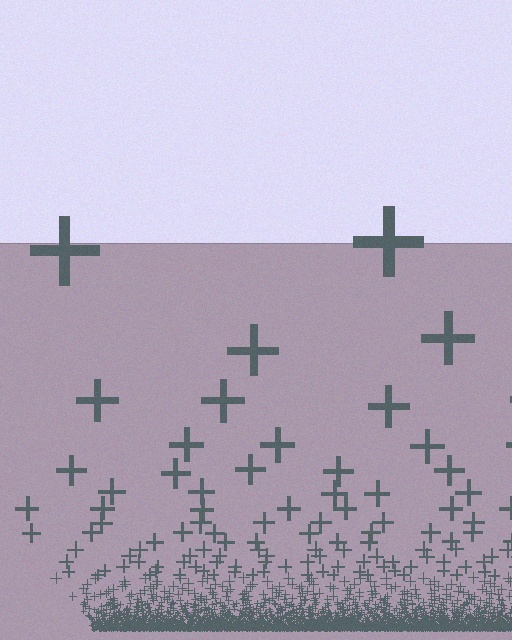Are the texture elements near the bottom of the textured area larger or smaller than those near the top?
Smaller. The gradient is inverted — elements near the bottom are smaller and denser.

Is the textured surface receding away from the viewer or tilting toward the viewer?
The surface appears to tilt toward the viewer. Texture elements get larger and sparser toward the top.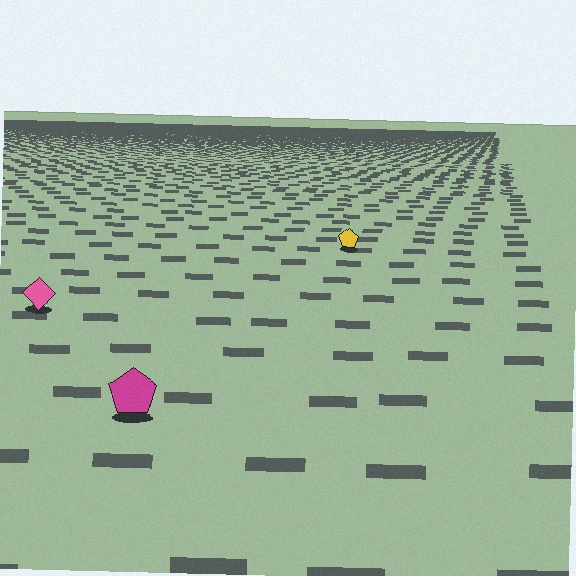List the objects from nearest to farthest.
From nearest to farthest: the magenta pentagon, the pink diamond, the yellow pentagon.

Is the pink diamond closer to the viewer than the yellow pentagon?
Yes. The pink diamond is closer — you can tell from the texture gradient: the ground texture is coarser near it.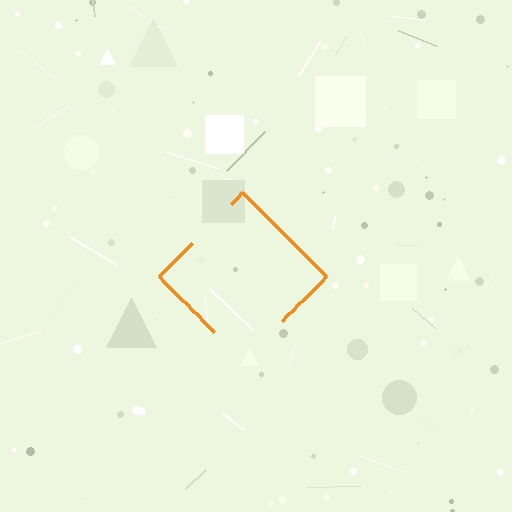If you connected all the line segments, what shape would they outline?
They would outline a diamond.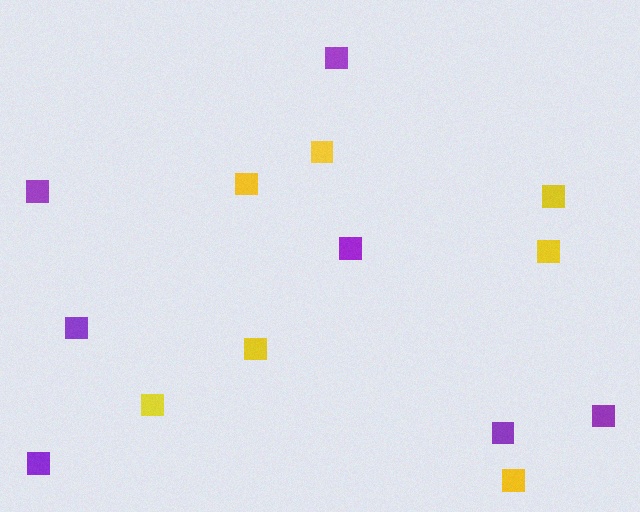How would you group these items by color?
There are 2 groups: one group of purple squares (7) and one group of yellow squares (7).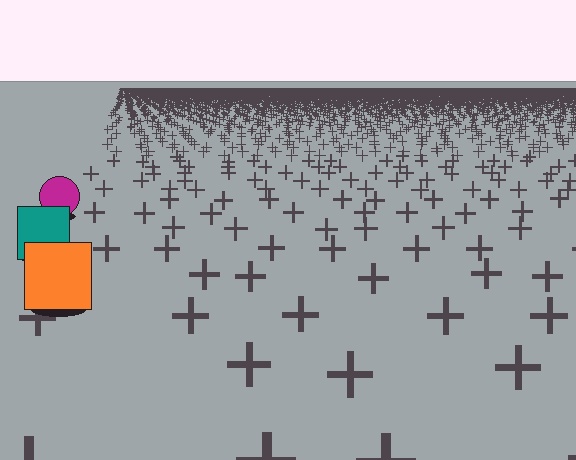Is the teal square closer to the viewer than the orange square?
No. The orange square is closer — you can tell from the texture gradient: the ground texture is coarser near it.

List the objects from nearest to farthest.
From nearest to farthest: the orange square, the teal square, the magenta circle.